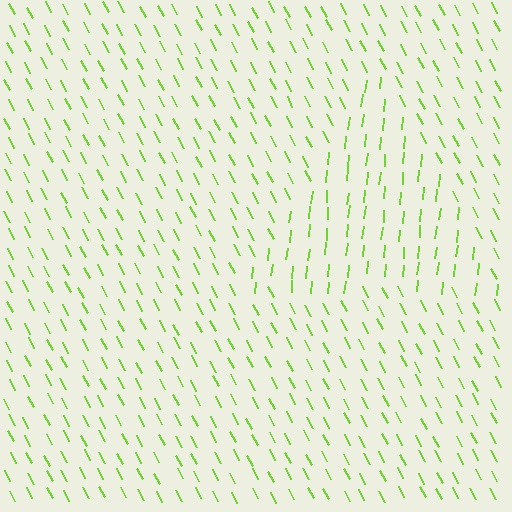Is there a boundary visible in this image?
Yes, there is a texture boundary formed by a change in line orientation.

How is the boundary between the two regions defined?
The boundary is defined purely by a change in line orientation (approximately 33 degrees difference). All lines are the same color and thickness.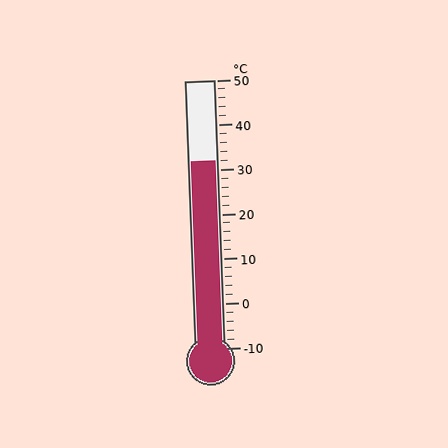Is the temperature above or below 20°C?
The temperature is above 20°C.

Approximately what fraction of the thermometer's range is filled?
The thermometer is filled to approximately 70% of its range.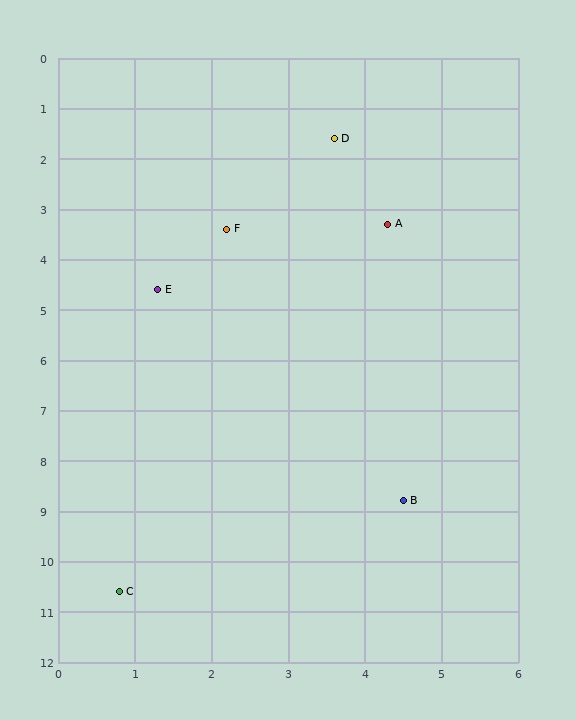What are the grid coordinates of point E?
Point E is at approximately (1.3, 4.6).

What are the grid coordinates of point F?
Point F is at approximately (2.2, 3.4).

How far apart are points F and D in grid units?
Points F and D are about 2.3 grid units apart.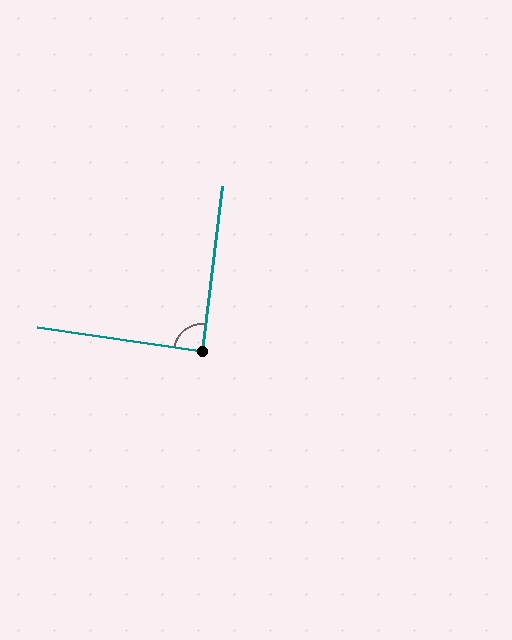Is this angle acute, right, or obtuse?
It is approximately a right angle.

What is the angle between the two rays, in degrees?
Approximately 88 degrees.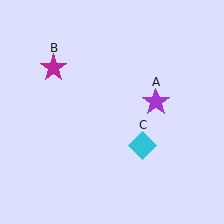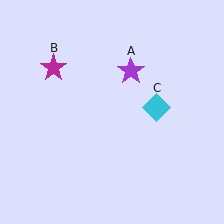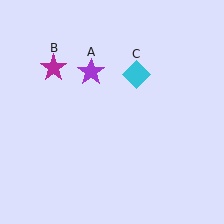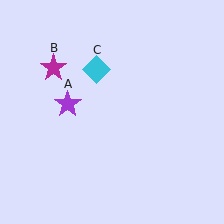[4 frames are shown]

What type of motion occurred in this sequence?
The purple star (object A), cyan diamond (object C) rotated counterclockwise around the center of the scene.